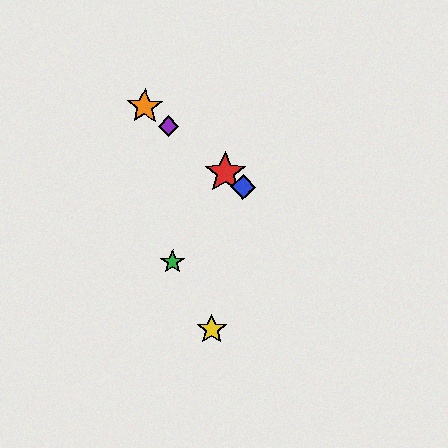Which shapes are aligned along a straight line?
The red star, the blue diamond, the purple diamond, the orange star are aligned along a straight line.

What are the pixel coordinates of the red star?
The red star is at (225, 173).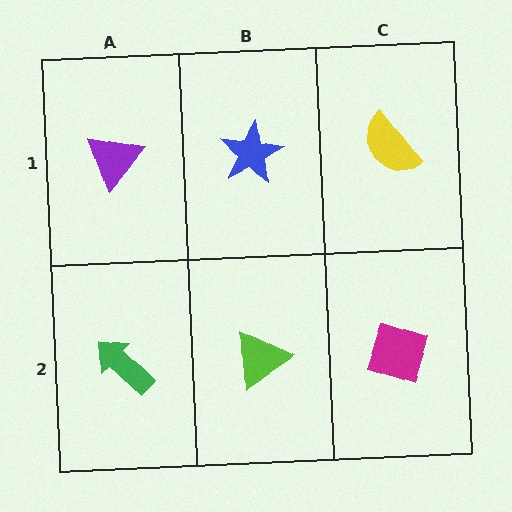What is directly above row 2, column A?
A purple triangle.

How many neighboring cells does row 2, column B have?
3.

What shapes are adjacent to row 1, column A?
A green arrow (row 2, column A), a blue star (row 1, column B).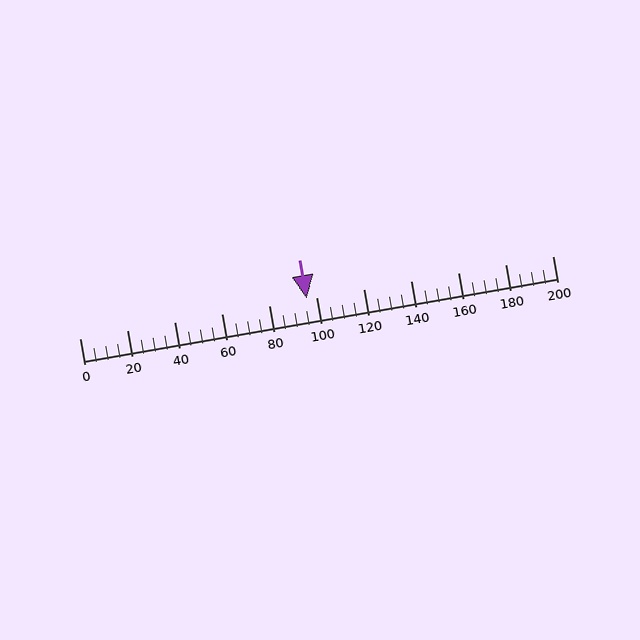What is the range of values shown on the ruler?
The ruler shows values from 0 to 200.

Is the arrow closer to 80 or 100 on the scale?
The arrow is closer to 100.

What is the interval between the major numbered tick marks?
The major tick marks are spaced 20 units apart.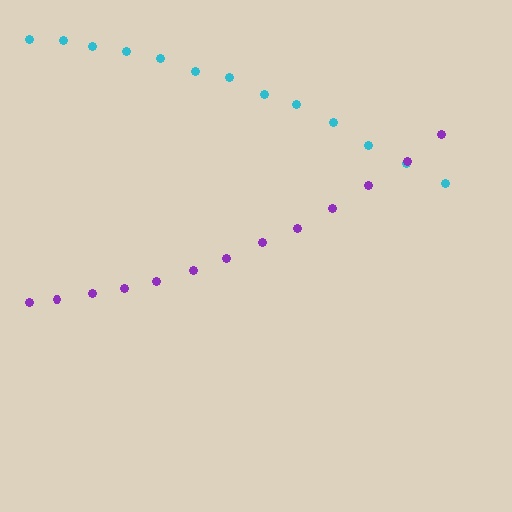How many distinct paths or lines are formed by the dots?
There are 2 distinct paths.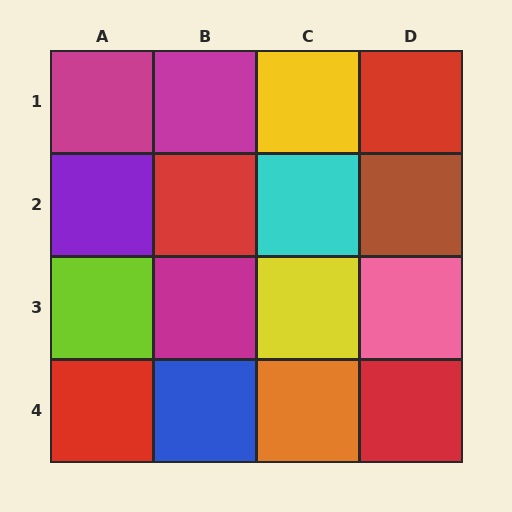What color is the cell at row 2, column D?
Brown.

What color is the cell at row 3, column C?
Yellow.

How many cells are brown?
1 cell is brown.